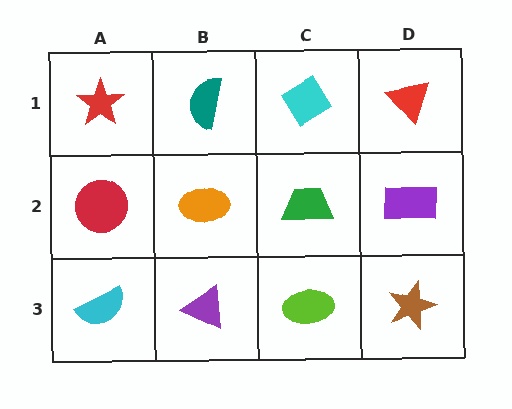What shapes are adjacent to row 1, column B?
An orange ellipse (row 2, column B), a red star (row 1, column A), a cyan diamond (row 1, column C).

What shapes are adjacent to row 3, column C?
A green trapezoid (row 2, column C), a purple triangle (row 3, column B), a brown star (row 3, column D).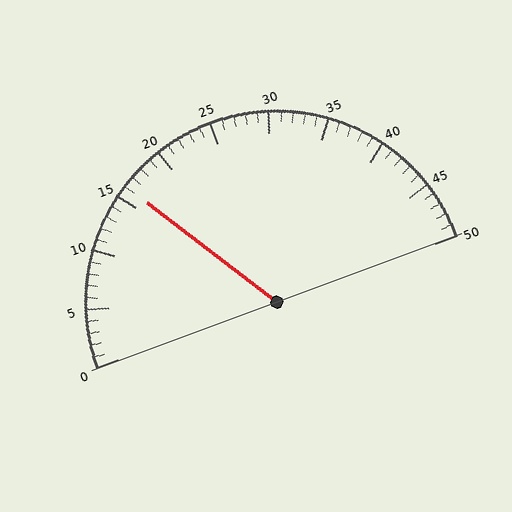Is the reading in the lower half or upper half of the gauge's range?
The reading is in the lower half of the range (0 to 50).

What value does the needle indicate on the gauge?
The needle indicates approximately 16.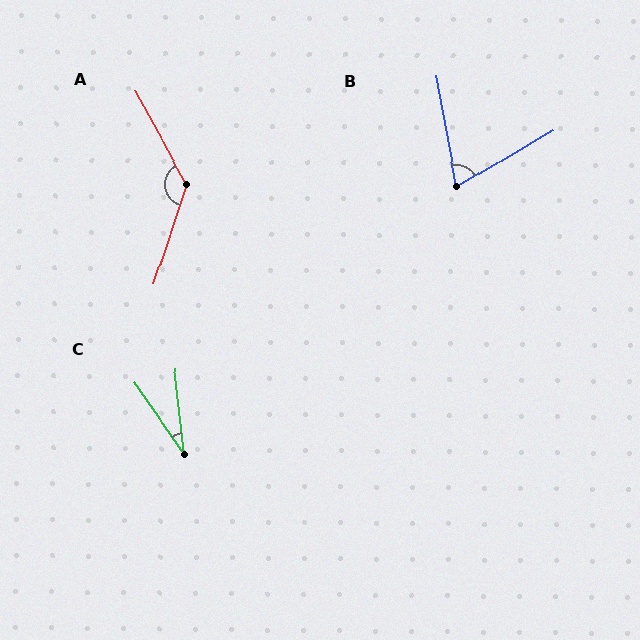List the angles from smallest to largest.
C (29°), B (70°), A (133°).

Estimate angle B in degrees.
Approximately 70 degrees.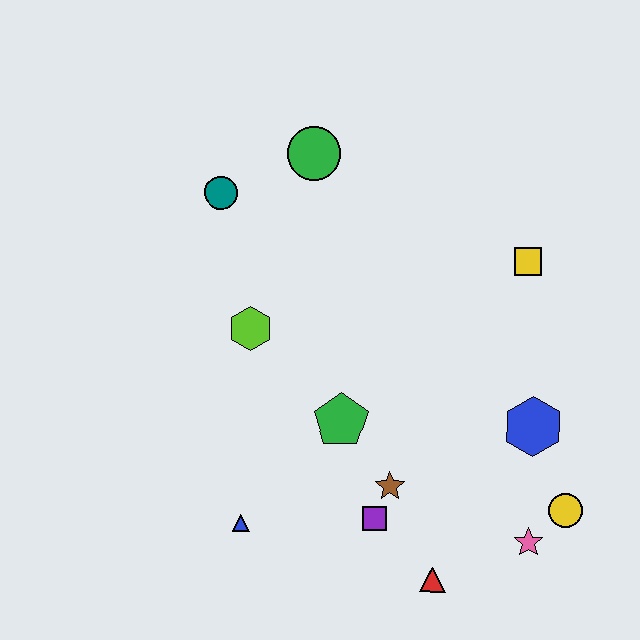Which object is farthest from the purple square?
The green circle is farthest from the purple square.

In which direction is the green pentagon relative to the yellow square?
The green pentagon is to the left of the yellow square.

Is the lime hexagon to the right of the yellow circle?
No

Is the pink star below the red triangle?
No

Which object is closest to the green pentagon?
The brown star is closest to the green pentagon.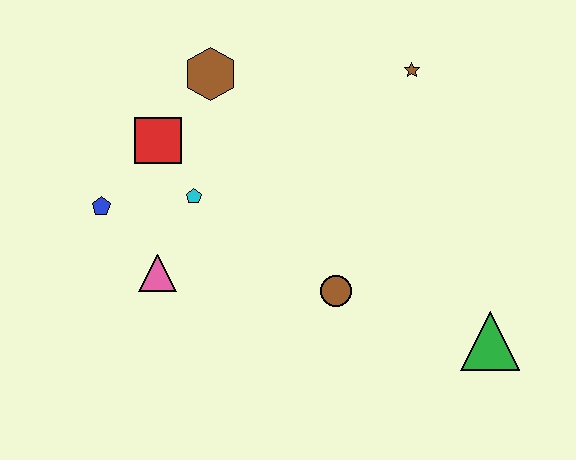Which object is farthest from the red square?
The green triangle is farthest from the red square.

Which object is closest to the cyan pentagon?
The red square is closest to the cyan pentagon.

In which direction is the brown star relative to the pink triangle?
The brown star is to the right of the pink triangle.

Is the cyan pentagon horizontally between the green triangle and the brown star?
No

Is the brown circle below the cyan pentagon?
Yes